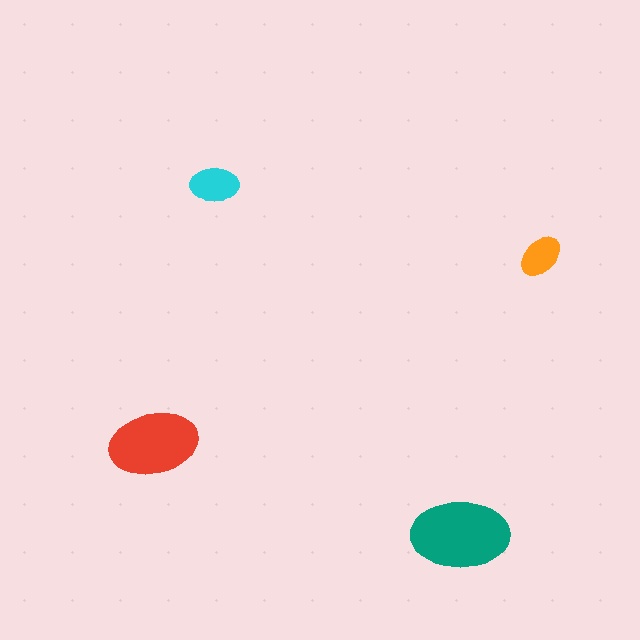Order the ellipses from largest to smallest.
the teal one, the red one, the cyan one, the orange one.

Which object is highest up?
The cyan ellipse is topmost.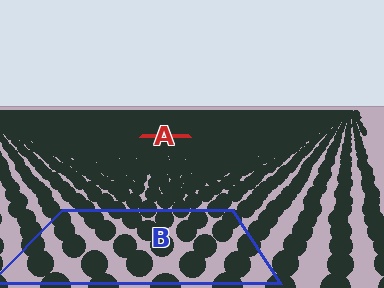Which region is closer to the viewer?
Region B is closer. The texture elements there are larger and more spread out.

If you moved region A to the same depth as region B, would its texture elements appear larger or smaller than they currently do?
They would appear larger. At a closer depth, the same texture elements are projected at a bigger on-screen size.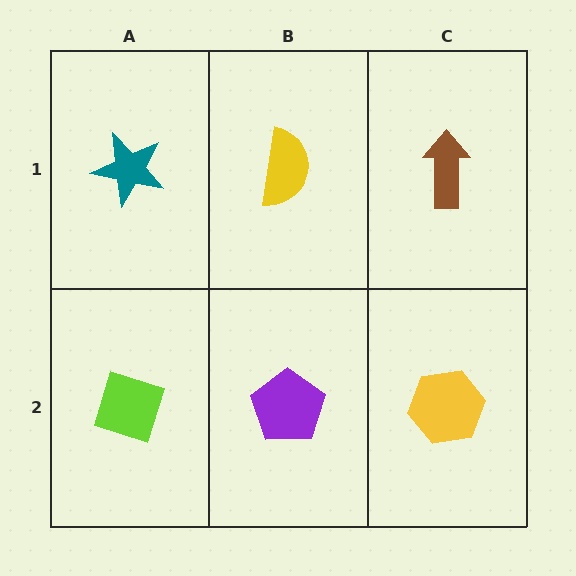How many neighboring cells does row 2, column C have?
2.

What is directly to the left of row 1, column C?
A yellow semicircle.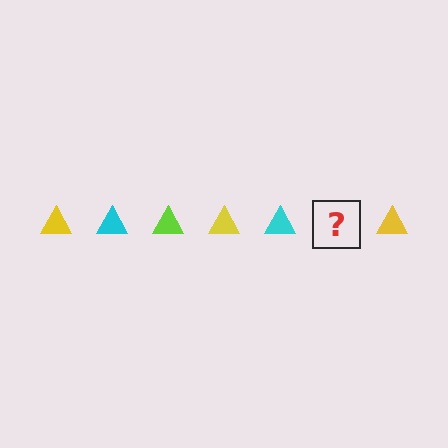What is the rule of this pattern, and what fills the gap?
The rule is that the pattern cycles through yellow, cyan, lime triangles. The gap should be filled with a lime triangle.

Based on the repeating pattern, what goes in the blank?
The blank should be a lime triangle.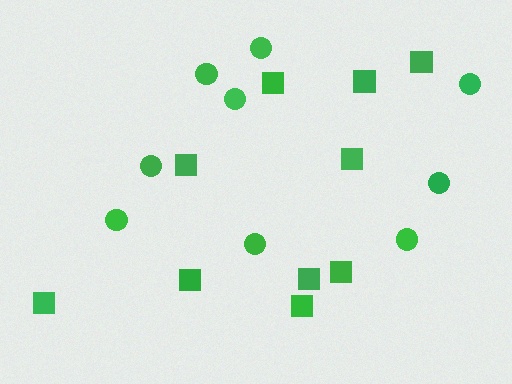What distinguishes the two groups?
There are 2 groups: one group of circles (9) and one group of squares (10).